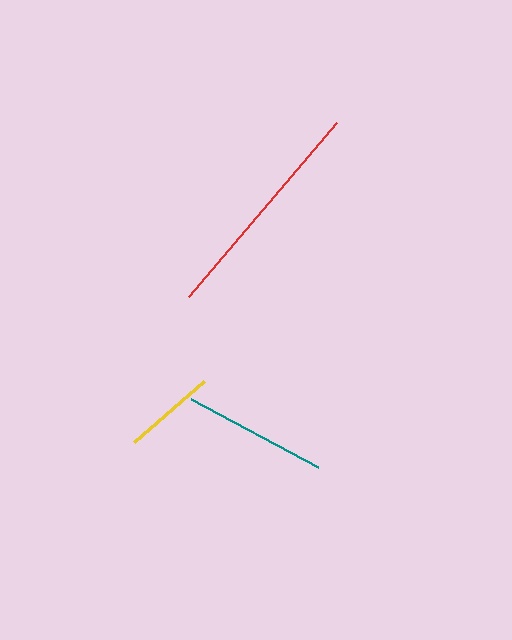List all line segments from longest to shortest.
From longest to shortest: red, teal, yellow.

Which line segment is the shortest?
The yellow line is the shortest at approximately 93 pixels.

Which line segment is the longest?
The red line is the longest at approximately 228 pixels.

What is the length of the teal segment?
The teal segment is approximately 144 pixels long.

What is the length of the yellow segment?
The yellow segment is approximately 93 pixels long.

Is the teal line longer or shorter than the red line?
The red line is longer than the teal line.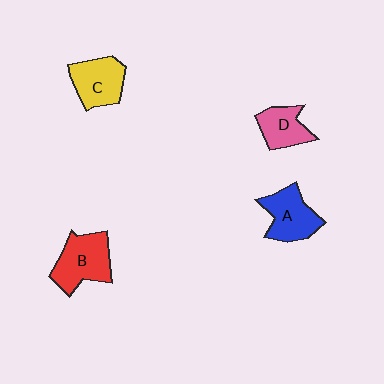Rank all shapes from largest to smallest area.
From largest to smallest: B (red), A (blue), C (yellow), D (pink).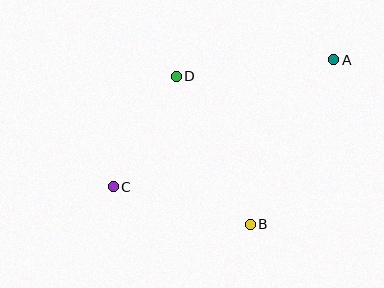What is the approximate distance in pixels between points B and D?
The distance between B and D is approximately 166 pixels.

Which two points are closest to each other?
Points C and D are closest to each other.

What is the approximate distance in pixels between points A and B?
The distance between A and B is approximately 184 pixels.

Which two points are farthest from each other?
Points A and C are farthest from each other.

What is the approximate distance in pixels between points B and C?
The distance between B and C is approximately 142 pixels.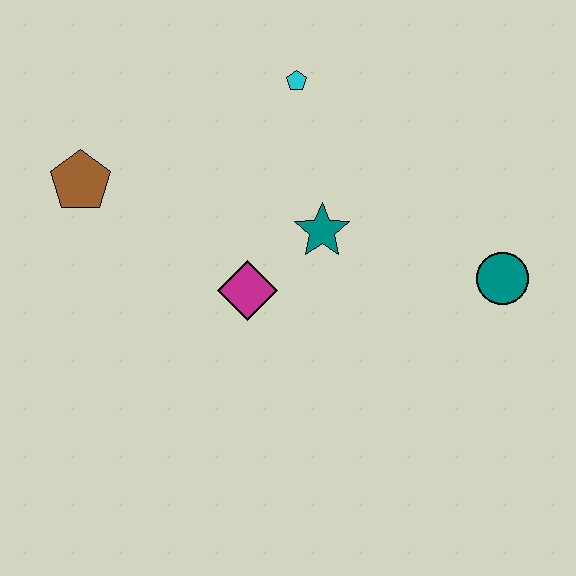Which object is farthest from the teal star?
The brown pentagon is farthest from the teal star.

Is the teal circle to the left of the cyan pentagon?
No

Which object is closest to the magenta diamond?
The teal star is closest to the magenta diamond.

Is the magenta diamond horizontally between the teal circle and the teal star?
No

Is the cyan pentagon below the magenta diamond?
No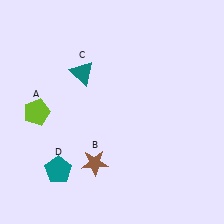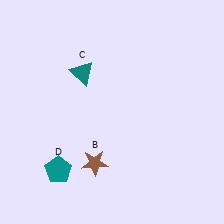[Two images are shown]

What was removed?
The lime pentagon (A) was removed in Image 2.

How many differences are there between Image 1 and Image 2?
There is 1 difference between the two images.